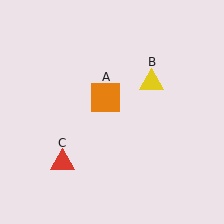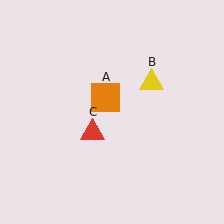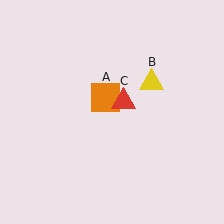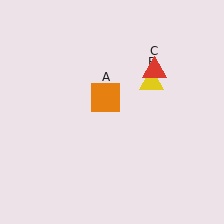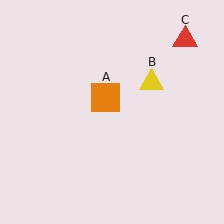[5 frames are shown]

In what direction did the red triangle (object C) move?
The red triangle (object C) moved up and to the right.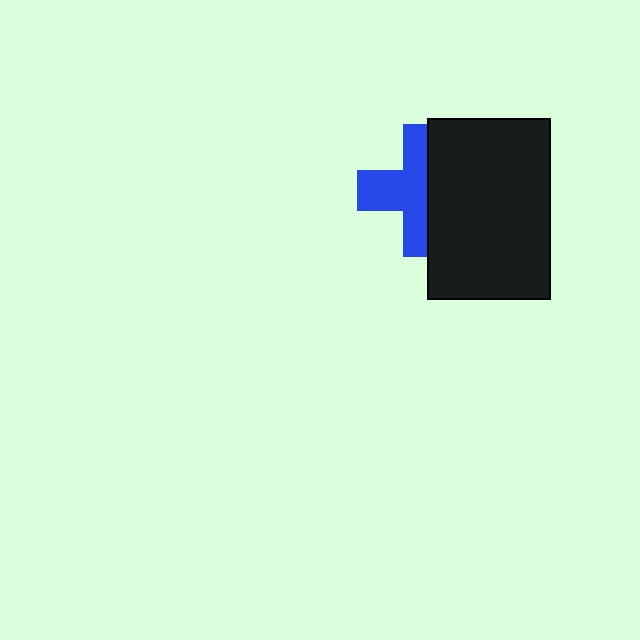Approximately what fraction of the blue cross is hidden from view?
Roughly 44% of the blue cross is hidden behind the black rectangle.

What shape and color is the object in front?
The object in front is a black rectangle.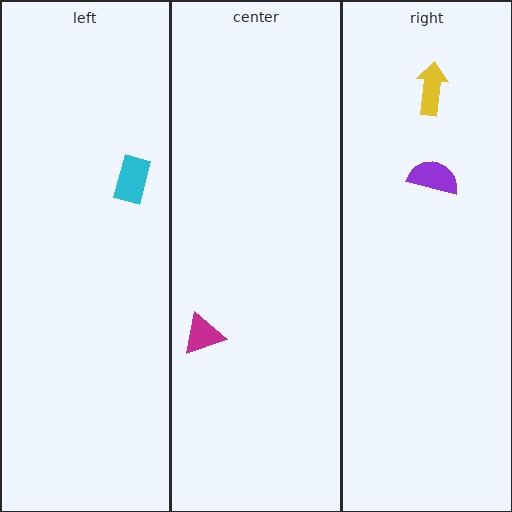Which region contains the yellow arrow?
The right region.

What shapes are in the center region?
The magenta triangle.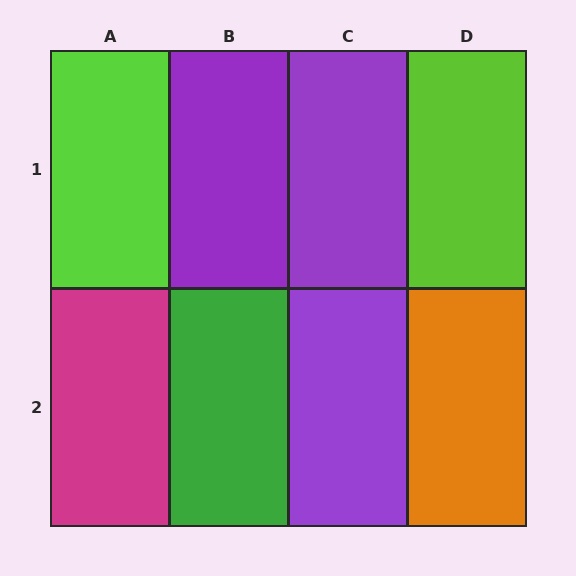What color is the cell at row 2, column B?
Green.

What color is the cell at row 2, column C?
Purple.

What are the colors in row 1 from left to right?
Lime, purple, purple, lime.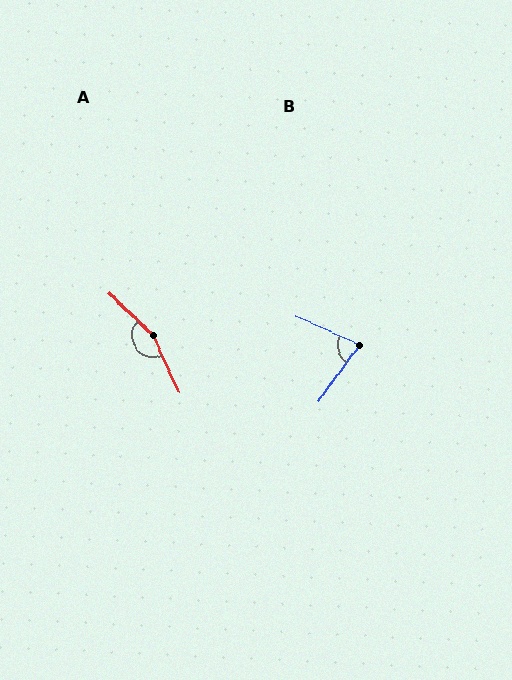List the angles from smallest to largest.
B (78°), A (157°).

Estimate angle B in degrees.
Approximately 78 degrees.